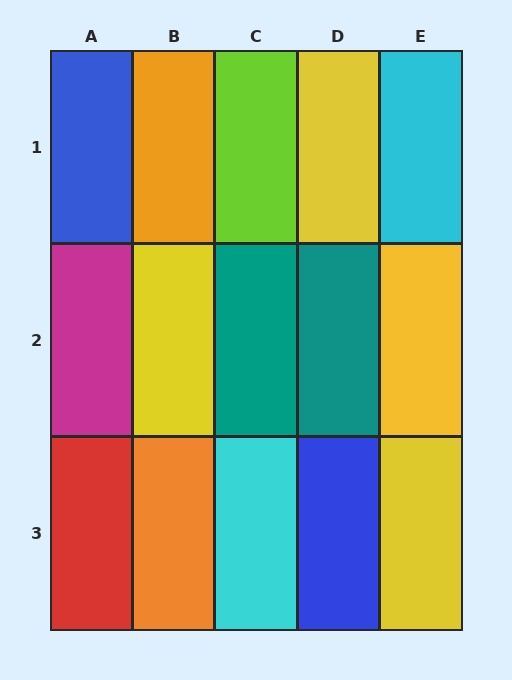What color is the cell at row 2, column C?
Teal.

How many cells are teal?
2 cells are teal.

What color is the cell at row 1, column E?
Cyan.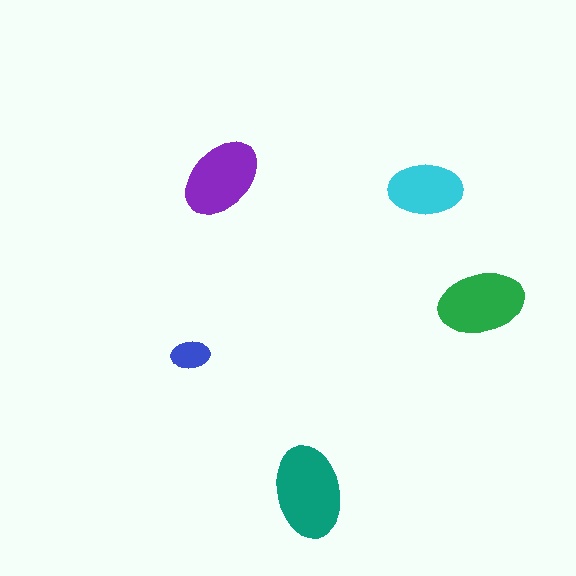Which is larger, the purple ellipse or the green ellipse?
The green one.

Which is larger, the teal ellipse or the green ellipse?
The teal one.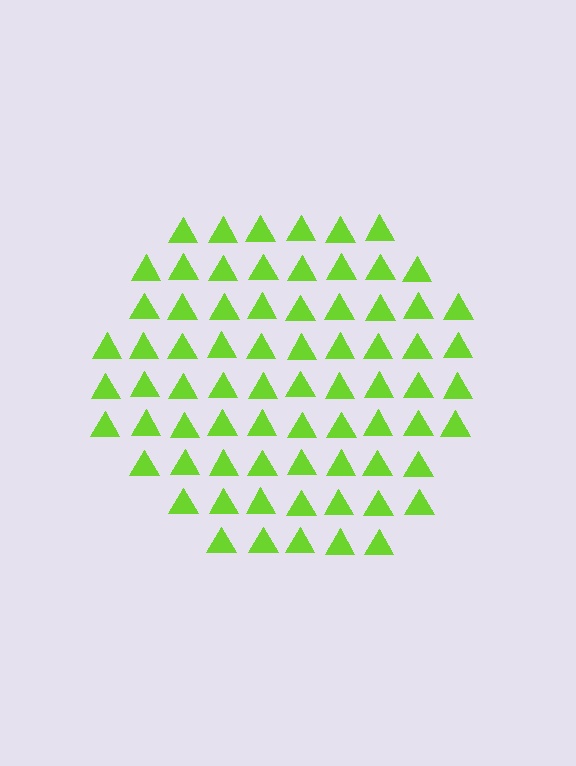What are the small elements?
The small elements are triangles.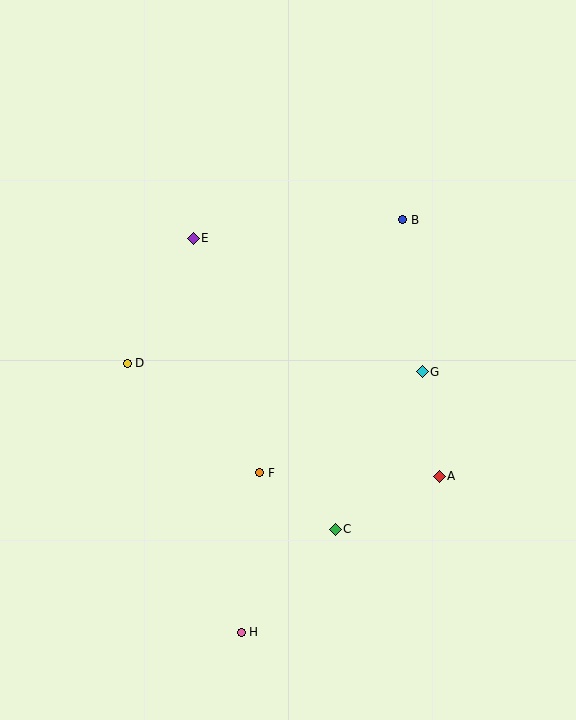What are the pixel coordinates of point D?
Point D is at (127, 363).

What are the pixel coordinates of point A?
Point A is at (439, 476).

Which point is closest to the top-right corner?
Point B is closest to the top-right corner.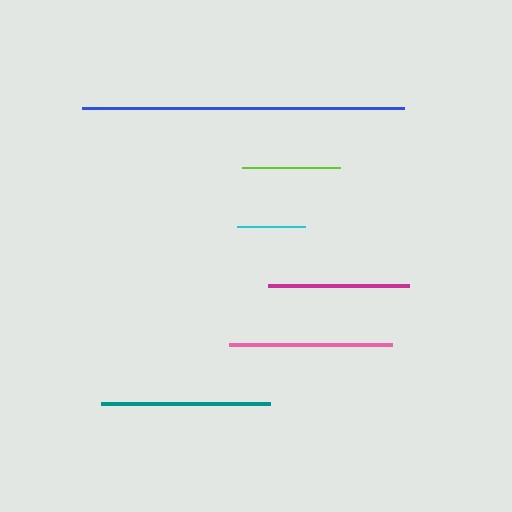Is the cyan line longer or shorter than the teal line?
The teal line is longer than the cyan line.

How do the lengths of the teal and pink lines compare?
The teal and pink lines are approximately the same length.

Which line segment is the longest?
The blue line is the longest at approximately 322 pixels.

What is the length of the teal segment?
The teal segment is approximately 169 pixels long.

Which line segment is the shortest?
The cyan line is the shortest at approximately 68 pixels.